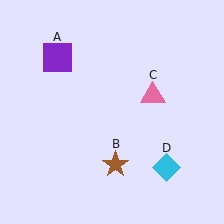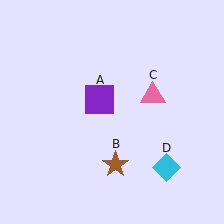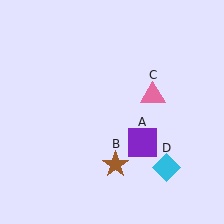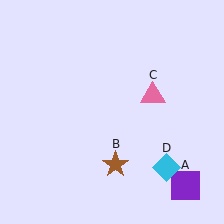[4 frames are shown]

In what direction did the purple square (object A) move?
The purple square (object A) moved down and to the right.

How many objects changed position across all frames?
1 object changed position: purple square (object A).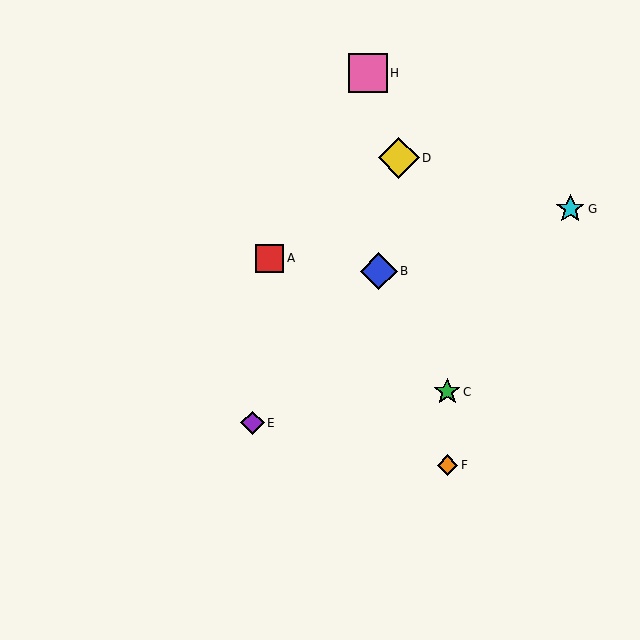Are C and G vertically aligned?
No, C is at x≈447 and G is at x≈570.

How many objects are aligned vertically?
2 objects (C, F) are aligned vertically.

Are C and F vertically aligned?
Yes, both are at x≈447.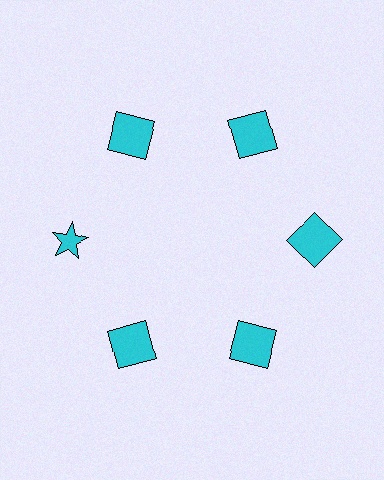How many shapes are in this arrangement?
There are 6 shapes arranged in a ring pattern.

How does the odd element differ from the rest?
It has a different shape: star instead of square.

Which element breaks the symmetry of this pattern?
The cyan star at roughly the 9 o'clock position breaks the symmetry. All other shapes are cyan squares.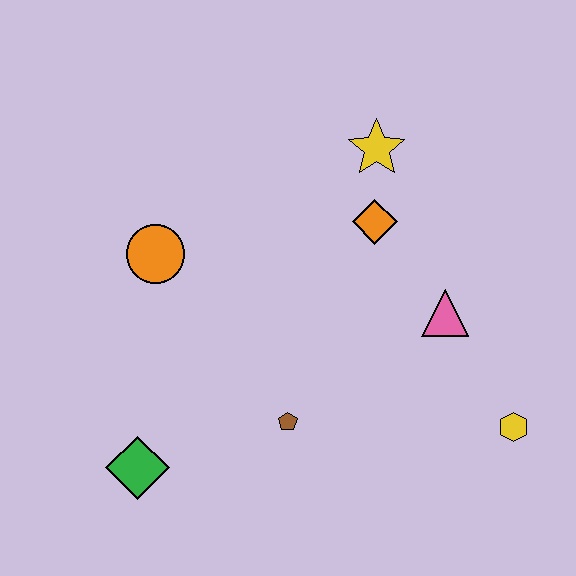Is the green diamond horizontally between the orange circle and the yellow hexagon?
No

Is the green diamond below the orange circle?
Yes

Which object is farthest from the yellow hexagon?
The orange circle is farthest from the yellow hexagon.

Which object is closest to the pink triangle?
The orange diamond is closest to the pink triangle.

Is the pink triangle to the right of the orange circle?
Yes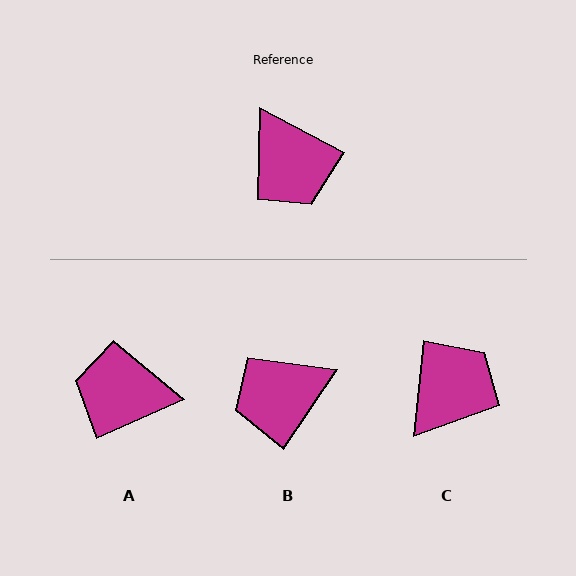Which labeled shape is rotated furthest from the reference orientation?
A, about 128 degrees away.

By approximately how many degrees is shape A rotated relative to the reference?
Approximately 128 degrees clockwise.